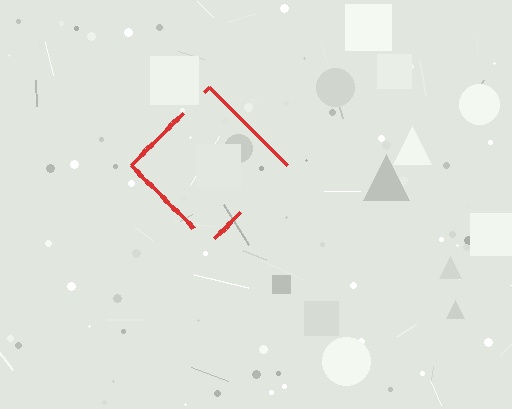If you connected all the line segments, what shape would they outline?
They would outline a diamond.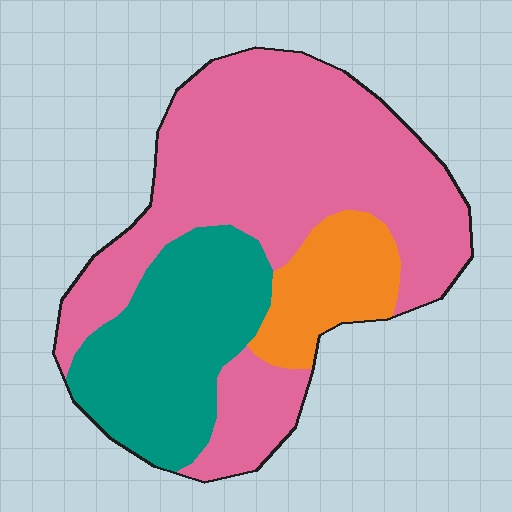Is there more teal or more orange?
Teal.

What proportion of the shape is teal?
Teal takes up about one quarter (1/4) of the shape.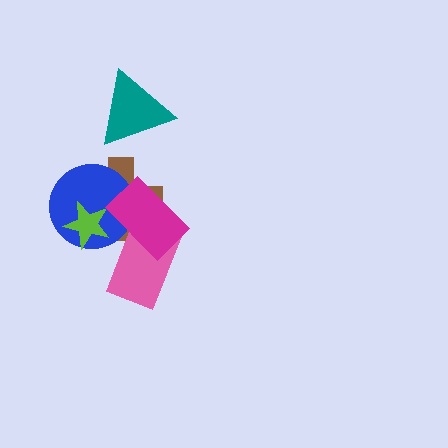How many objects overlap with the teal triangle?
0 objects overlap with the teal triangle.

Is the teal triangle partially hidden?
No, no other shape covers it.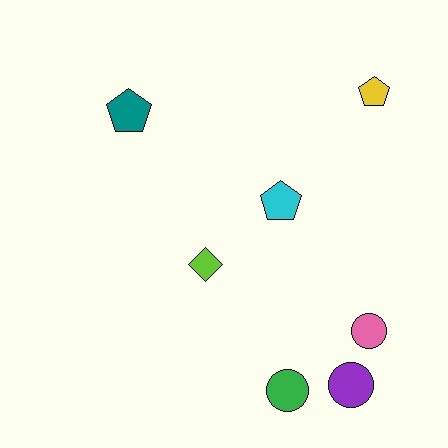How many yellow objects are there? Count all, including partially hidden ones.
There is 1 yellow object.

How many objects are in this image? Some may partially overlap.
There are 7 objects.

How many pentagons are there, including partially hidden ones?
There are 3 pentagons.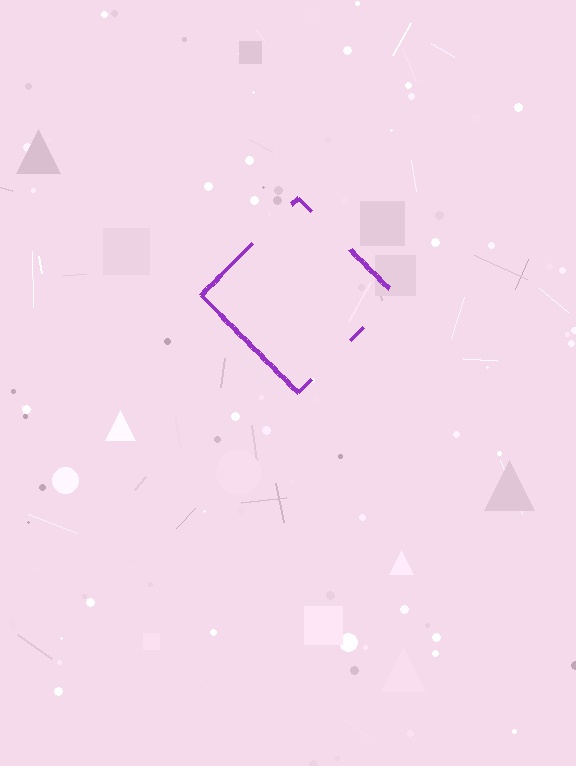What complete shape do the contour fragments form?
The contour fragments form a diamond.